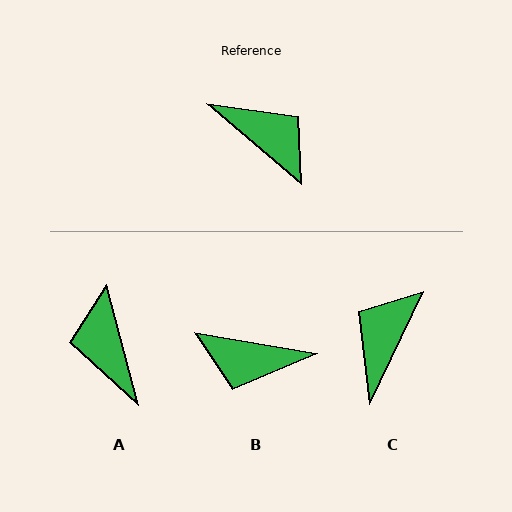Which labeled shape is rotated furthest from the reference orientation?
B, about 149 degrees away.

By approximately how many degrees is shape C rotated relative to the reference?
Approximately 105 degrees counter-clockwise.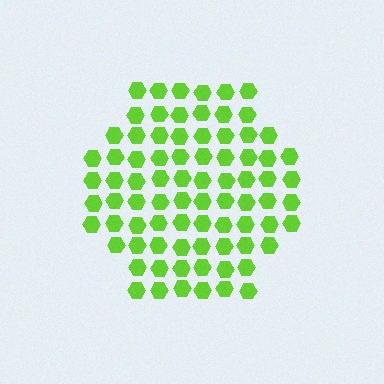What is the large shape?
The large shape is a hexagon.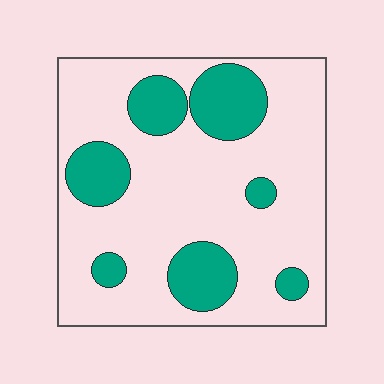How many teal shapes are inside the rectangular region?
7.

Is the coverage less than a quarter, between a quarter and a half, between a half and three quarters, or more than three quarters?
Less than a quarter.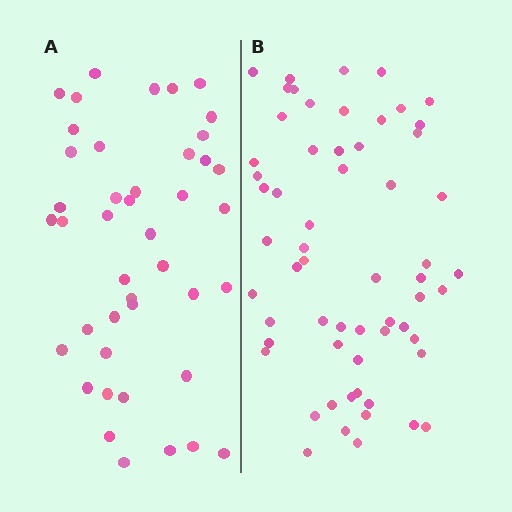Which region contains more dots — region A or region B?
Region B (the right region) has more dots.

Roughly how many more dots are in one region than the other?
Region B has approximately 15 more dots than region A.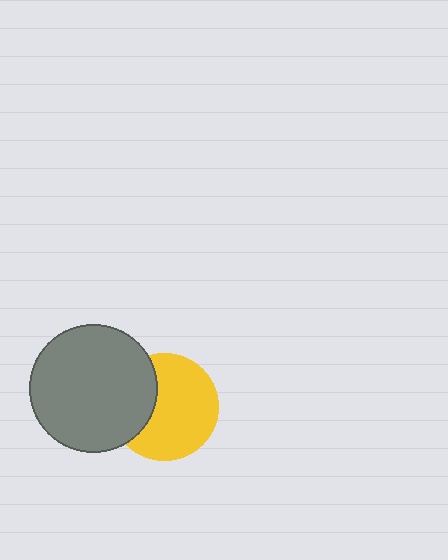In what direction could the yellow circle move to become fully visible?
The yellow circle could move right. That would shift it out from behind the gray circle entirely.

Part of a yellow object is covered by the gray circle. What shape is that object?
It is a circle.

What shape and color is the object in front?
The object in front is a gray circle.